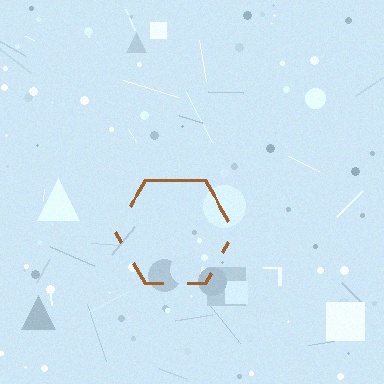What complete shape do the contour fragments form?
The contour fragments form a hexagon.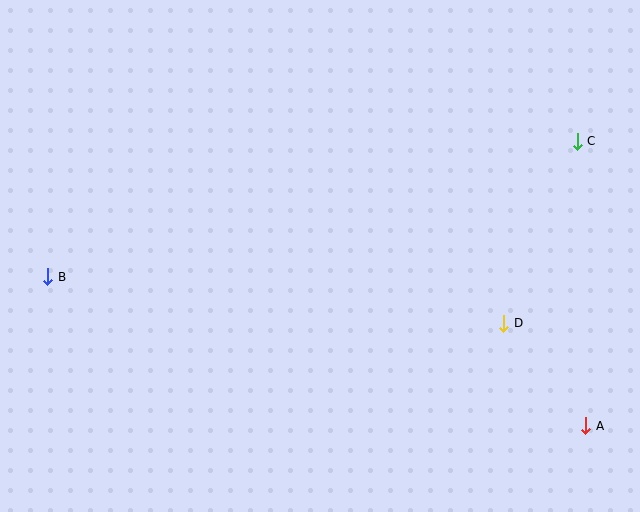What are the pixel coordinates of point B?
Point B is at (48, 277).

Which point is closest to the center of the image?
Point D at (504, 324) is closest to the center.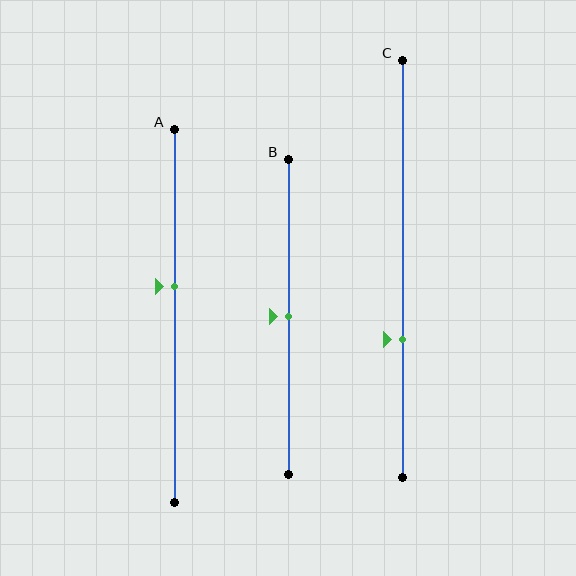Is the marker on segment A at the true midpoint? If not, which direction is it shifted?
No, the marker on segment A is shifted upward by about 8% of the segment length.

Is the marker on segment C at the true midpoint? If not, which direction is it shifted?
No, the marker on segment C is shifted downward by about 17% of the segment length.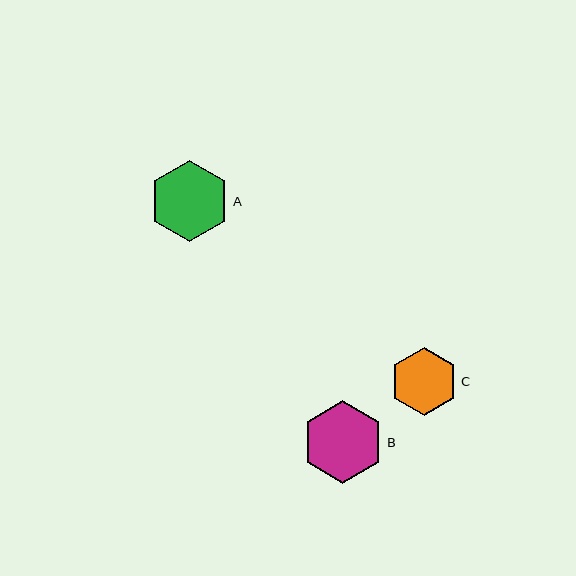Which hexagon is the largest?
Hexagon B is the largest with a size of approximately 83 pixels.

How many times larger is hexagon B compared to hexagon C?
Hexagon B is approximately 1.2 times the size of hexagon C.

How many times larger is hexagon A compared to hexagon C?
Hexagon A is approximately 1.2 times the size of hexagon C.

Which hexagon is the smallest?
Hexagon C is the smallest with a size of approximately 68 pixels.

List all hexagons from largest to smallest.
From largest to smallest: B, A, C.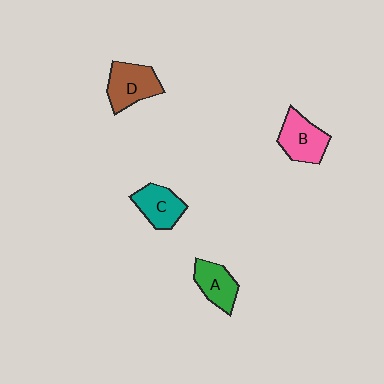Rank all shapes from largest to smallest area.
From largest to smallest: D (brown), B (pink), C (teal), A (green).